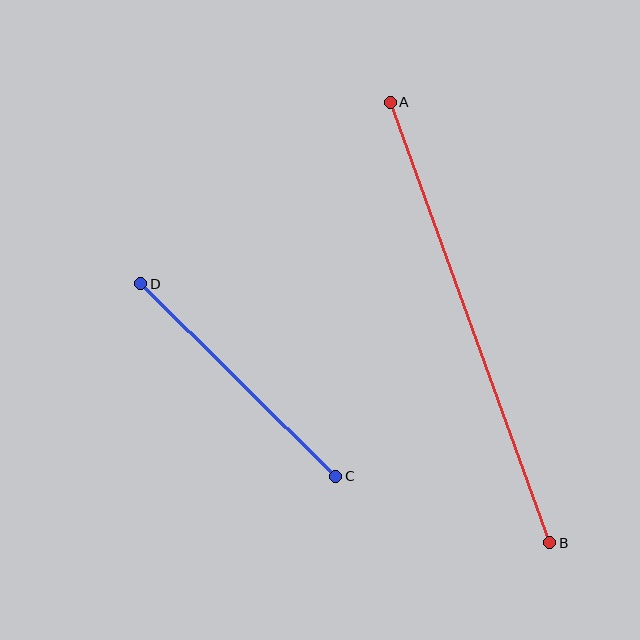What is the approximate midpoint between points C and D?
The midpoint is at approximately (238, 380) pixels.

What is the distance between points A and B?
The distance is approximately 469 pixels.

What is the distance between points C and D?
The distance is approximately 274 pixels.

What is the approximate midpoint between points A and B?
The midpoint is at approximately (470, 323) pixels.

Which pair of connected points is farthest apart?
Points A and B are farthest apart.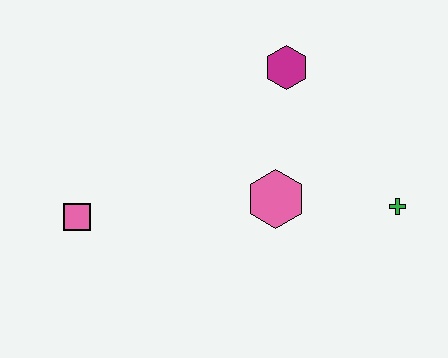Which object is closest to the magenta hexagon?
The pink hexagon is closest to the magenta hexagon.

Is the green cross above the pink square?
Yes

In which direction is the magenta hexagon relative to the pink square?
The magenta hexagon is to the right of the pink square.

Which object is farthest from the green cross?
The pink square is farthest from the green cross.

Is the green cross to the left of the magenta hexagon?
No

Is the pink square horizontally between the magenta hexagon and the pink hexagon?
No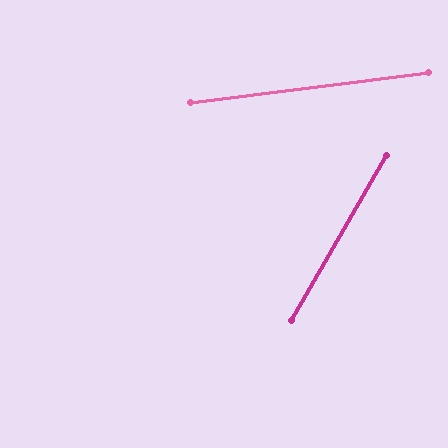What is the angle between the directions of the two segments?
Approximately 53 degrees.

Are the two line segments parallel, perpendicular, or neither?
Neither parallel nor perpendicular — they differ by about 53°.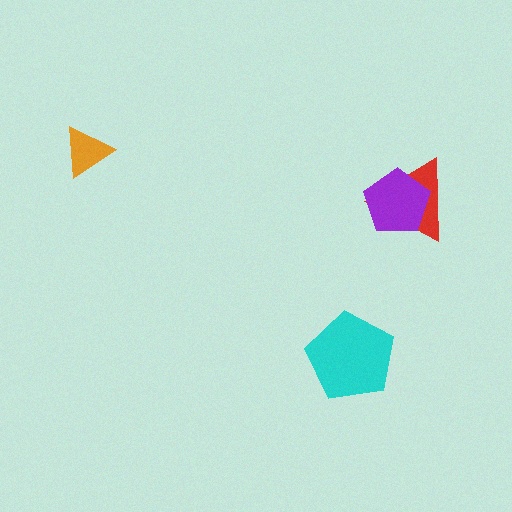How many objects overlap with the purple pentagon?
1 object overlaps with the purple pentagon.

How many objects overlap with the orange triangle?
0 objects overlap with the orange triangle.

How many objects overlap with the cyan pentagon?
0 objects overlap with the cyan pentagon.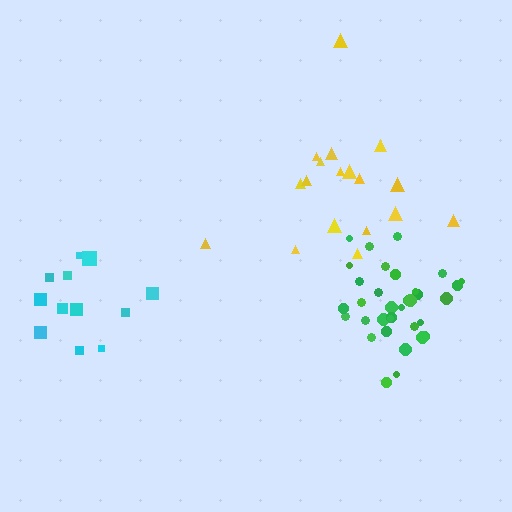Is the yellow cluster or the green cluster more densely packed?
Green.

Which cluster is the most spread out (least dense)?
Cyan.